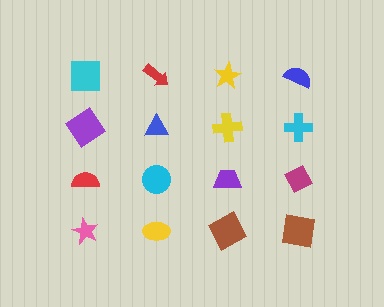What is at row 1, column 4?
A blue semicircle.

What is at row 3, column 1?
A red semicircle.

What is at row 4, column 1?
A pink star.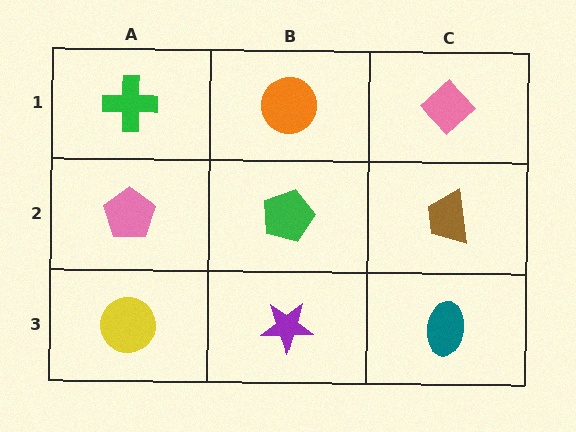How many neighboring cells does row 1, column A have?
2.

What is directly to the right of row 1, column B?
A pink diamond.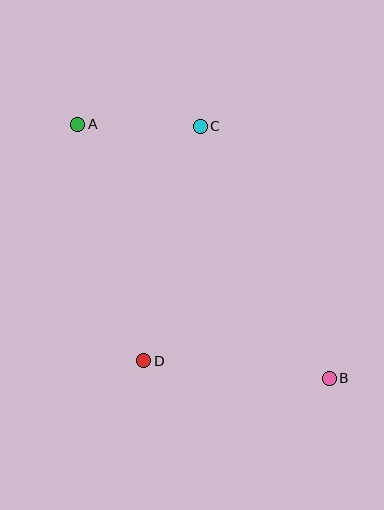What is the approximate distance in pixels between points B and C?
The distance between B and C is approximately 283 pixels.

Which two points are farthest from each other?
Points A and B are farthest from each other.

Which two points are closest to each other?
Points A and C are closest to each other.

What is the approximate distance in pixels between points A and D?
The distance between A and D is approximately 246 pixels.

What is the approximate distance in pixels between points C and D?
The distance between C and D is approximately 241 pixels.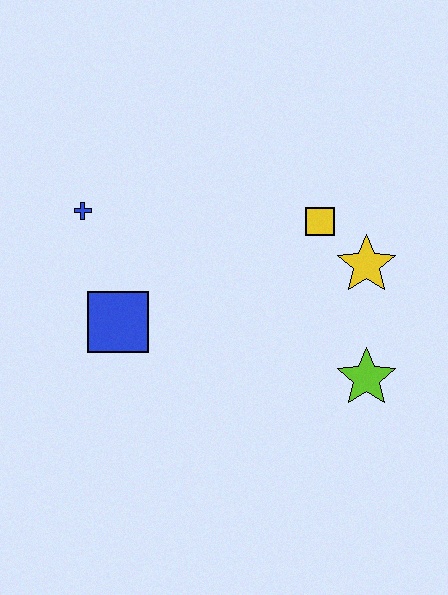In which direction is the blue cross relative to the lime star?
The blue cross is to the left of the lime star.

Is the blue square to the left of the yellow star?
Yes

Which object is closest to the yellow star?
The yellow square is closest to the yellow star.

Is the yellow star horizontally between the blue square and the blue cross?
No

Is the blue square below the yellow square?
Yes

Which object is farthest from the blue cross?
The lime star is farthest from the blue cross.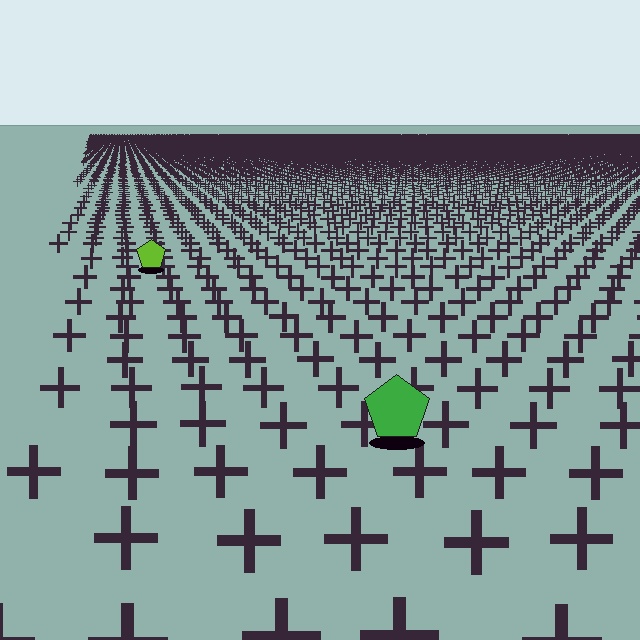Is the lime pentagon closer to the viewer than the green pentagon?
No. The green pentagon is closer — you can tell from the texture gradient: the ground texture is coarser near it.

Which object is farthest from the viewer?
The lime pentagon is farthest from the viewer. It appears smaller and the ground texture around it is denser.